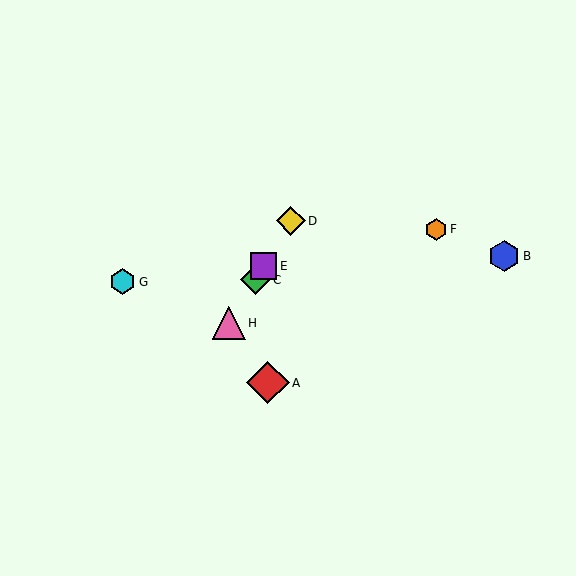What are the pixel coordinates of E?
Object E is at (264, 266).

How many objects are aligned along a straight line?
4 objects (C, D, E, H) are aligned along a straight line.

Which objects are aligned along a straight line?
Objects C, D, E, H are aligned along a straight line.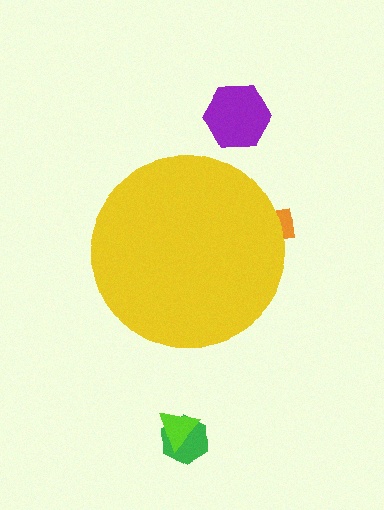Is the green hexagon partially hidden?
No, the green hexagon is fully visible.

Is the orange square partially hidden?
Yes, the orange square is partially hidden behind the yellow circle.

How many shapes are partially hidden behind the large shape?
1 shape is partially hidden.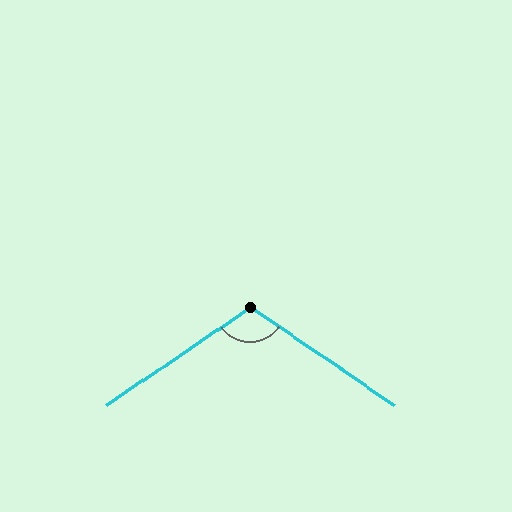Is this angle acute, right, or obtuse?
It is obtuse.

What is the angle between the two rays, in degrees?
Approximately 111 degrees.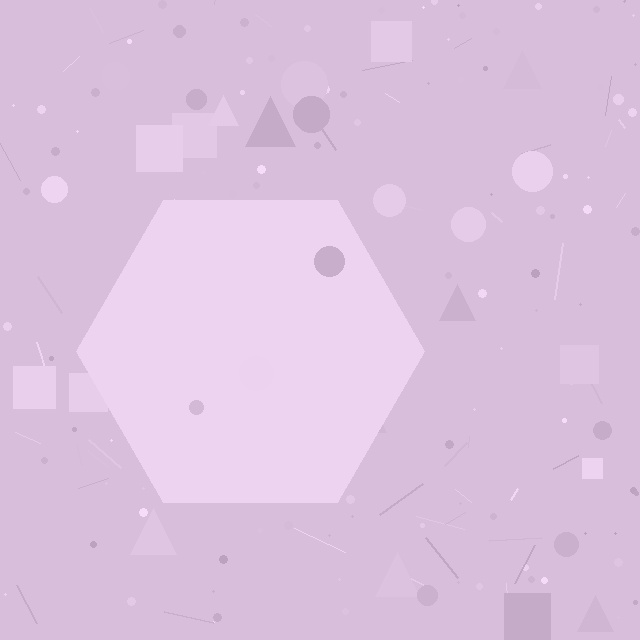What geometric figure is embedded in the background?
A hexagon is embedded in the background.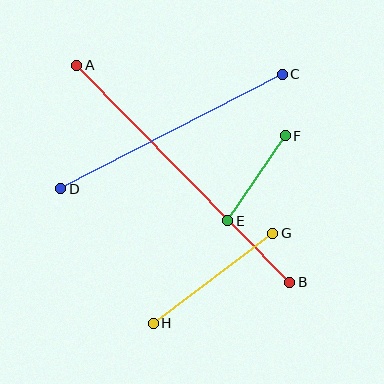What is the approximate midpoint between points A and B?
The midpoint is at approximately (183, 174) pixels.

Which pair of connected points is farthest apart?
Points A and B are farthest apart.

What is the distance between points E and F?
The distance is approximately 103 pixels.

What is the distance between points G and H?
The distance is approximately 149 pixels.